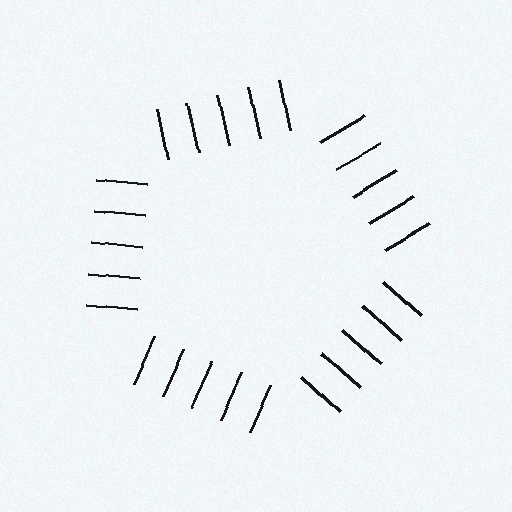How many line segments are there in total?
25 — 5 along each of the 5 edges.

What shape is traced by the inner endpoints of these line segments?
An illusory pentagon — the line segments terminate on its edges but no continuous stroke is drawn.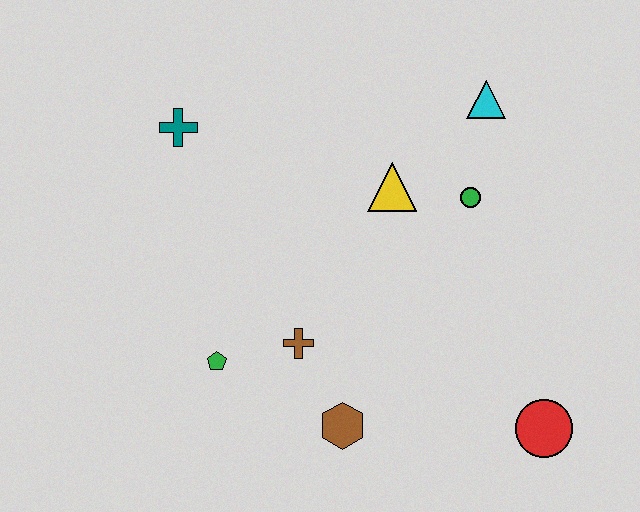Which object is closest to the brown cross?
The green pentagon is closest to the brown cross.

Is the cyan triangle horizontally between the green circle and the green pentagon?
No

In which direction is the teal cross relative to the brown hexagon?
The teal cross is above the brown hexagon.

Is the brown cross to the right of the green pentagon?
Yes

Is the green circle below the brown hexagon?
No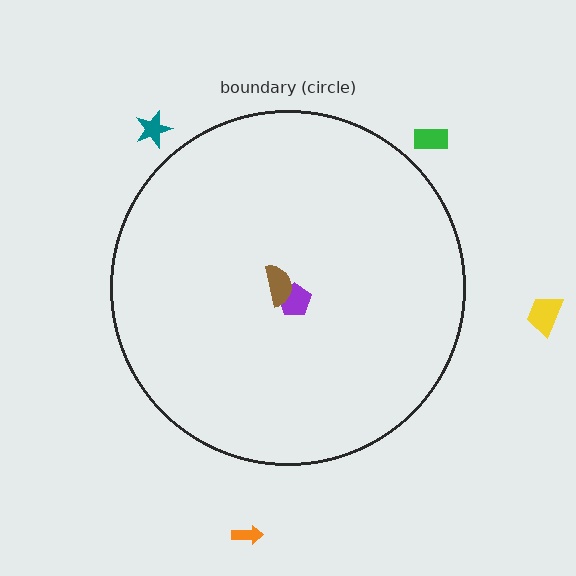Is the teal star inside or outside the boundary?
Outside.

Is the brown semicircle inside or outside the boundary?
Inside.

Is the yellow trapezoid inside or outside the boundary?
Outside.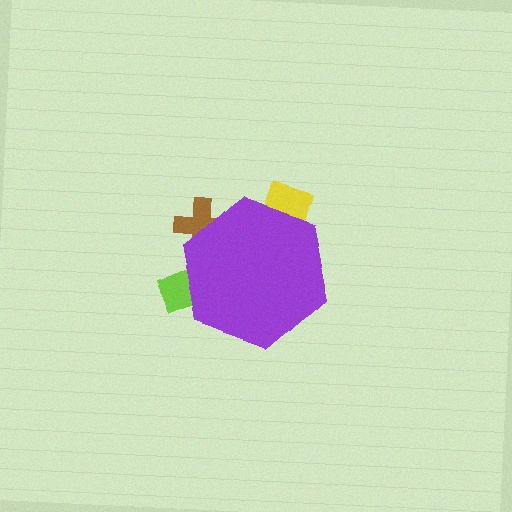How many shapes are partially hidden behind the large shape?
3 shapes are partially hidden.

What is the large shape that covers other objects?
A purple hexagon.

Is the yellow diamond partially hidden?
Yes, the yellow diamond is partially hidden behind the purple hexagon.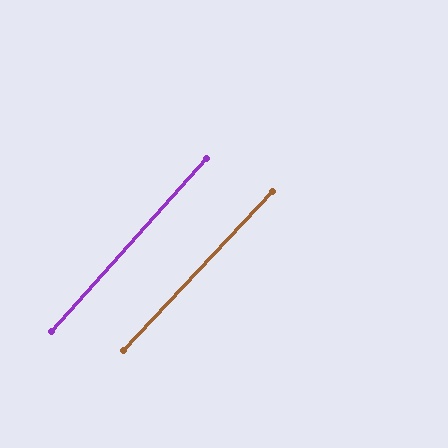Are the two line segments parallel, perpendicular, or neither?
Parallel — their directions differ by only 1.4°.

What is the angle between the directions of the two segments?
Approximately 1 degree.